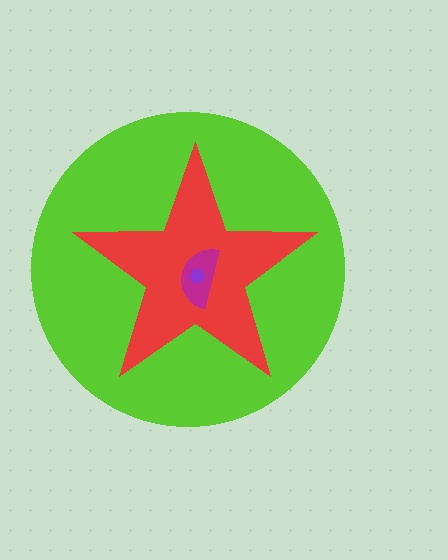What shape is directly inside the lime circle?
The red star.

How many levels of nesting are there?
4.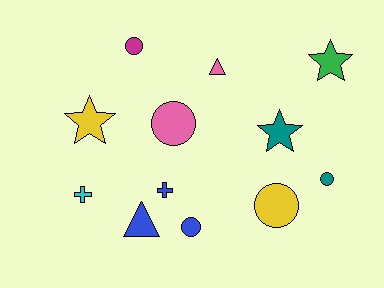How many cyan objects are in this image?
There is 1 cyan object.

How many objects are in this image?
There are 12 objects.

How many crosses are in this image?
There are 2 crosses.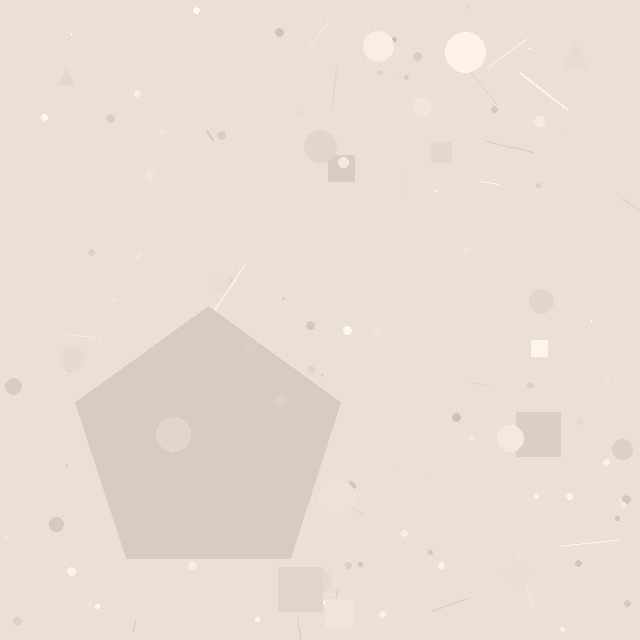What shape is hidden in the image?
A pentagon is hidden in the image.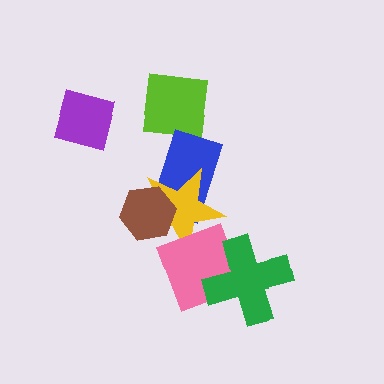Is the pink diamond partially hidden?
Yes, it is partially covered by another shape.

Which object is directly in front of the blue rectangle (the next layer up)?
The yellow star is directly in front of the blue rectangle.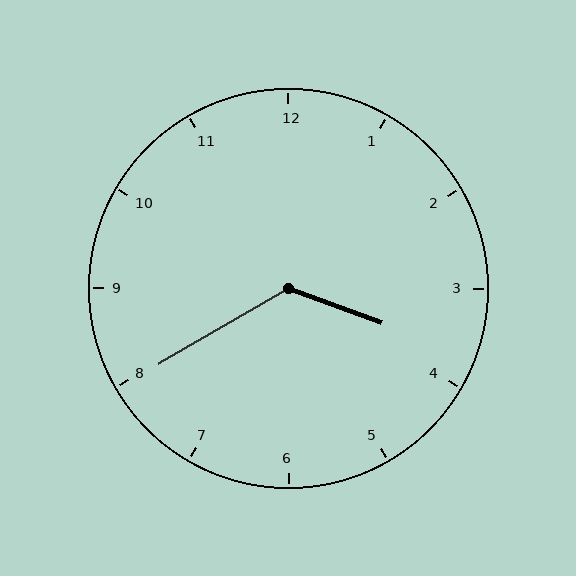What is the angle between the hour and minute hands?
Approximately 130 degrees.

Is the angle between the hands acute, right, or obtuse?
It is obtuse.